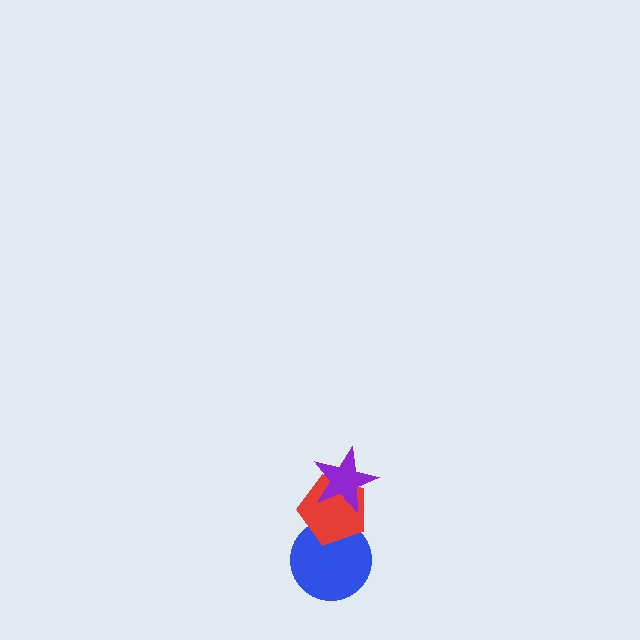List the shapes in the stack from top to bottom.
From top to bottom: the purple star, the red pentagon, the blue circle.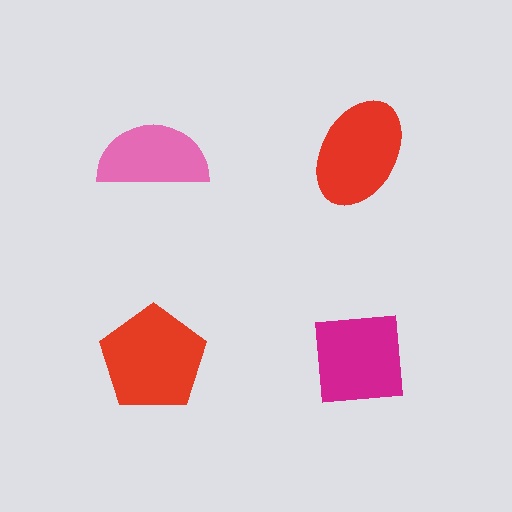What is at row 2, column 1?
A red pentagon.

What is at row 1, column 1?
A pink semicircle.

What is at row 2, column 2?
A magenta square.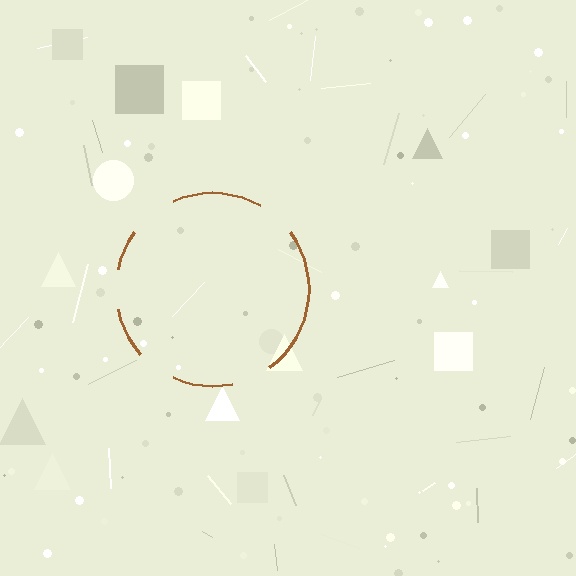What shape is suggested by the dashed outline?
The dashed outline suggests a circle.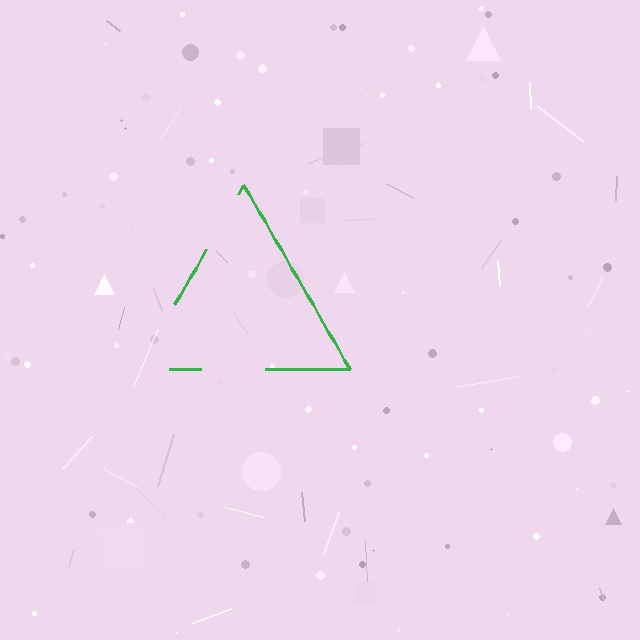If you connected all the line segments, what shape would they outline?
They would outline a triangle.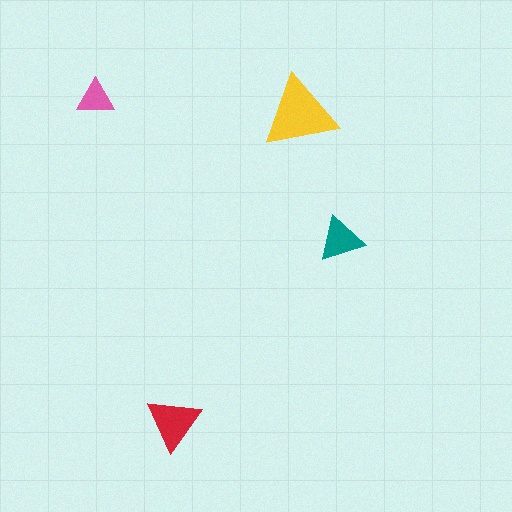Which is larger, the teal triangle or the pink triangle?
The teal one.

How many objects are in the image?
There are 4 objects in the image.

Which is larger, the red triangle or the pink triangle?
The red one.